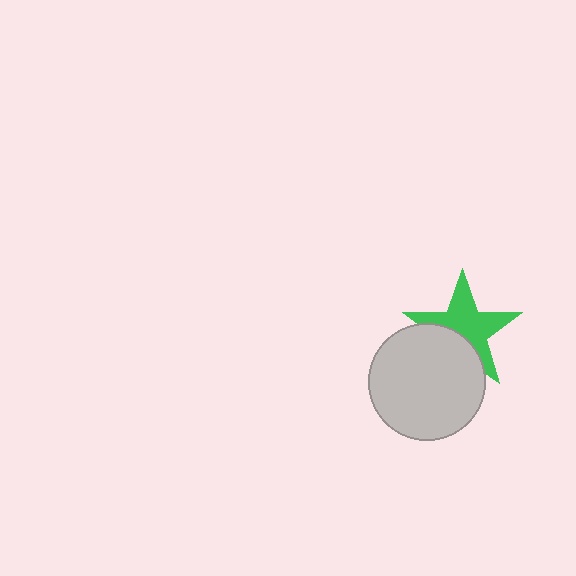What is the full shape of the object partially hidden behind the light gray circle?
The partially hidden object is a green star.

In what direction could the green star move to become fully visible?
The green star could move up. That would shift it out from behind the light gray circle entirely.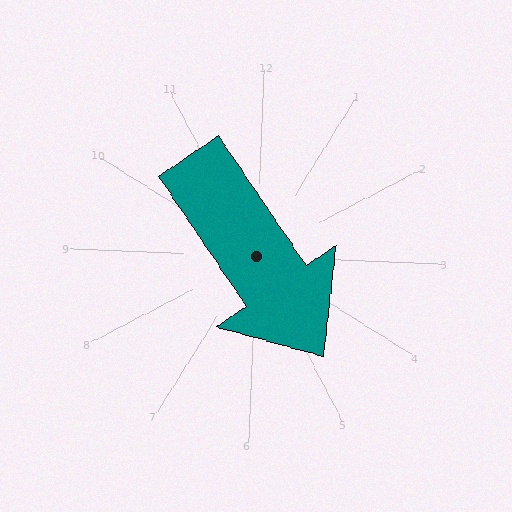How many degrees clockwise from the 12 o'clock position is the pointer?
Approximately 144 degrees.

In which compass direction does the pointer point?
Southeast.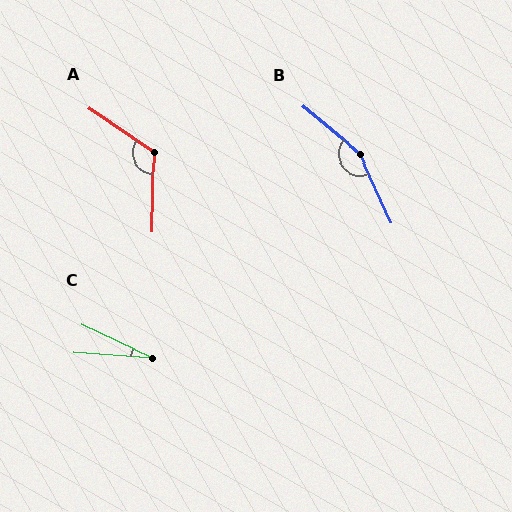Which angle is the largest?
B, at approximately 154 degrees.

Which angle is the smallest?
C, at approximately 21 degrees.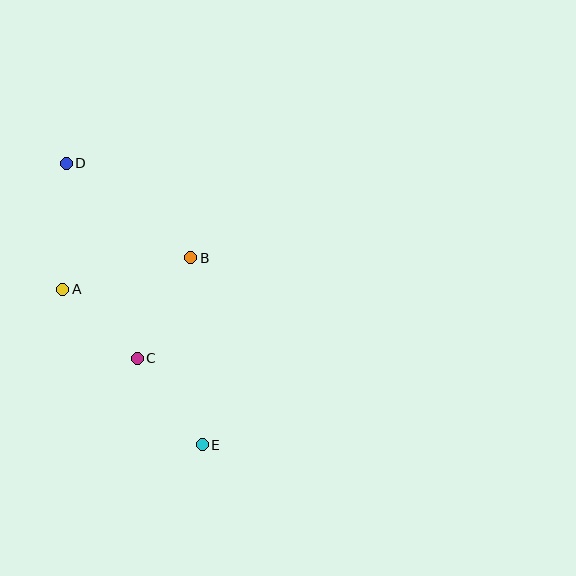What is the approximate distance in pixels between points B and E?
The distance between B and E is approximately 187 pixels.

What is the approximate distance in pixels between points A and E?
The distance between A and E is approximately 209 pixels.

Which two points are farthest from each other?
Points D and E are farthest from each other.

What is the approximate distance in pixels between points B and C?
The distance between B and C is approximately 114 pixels.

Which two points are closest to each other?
Points A and C are closest to each other.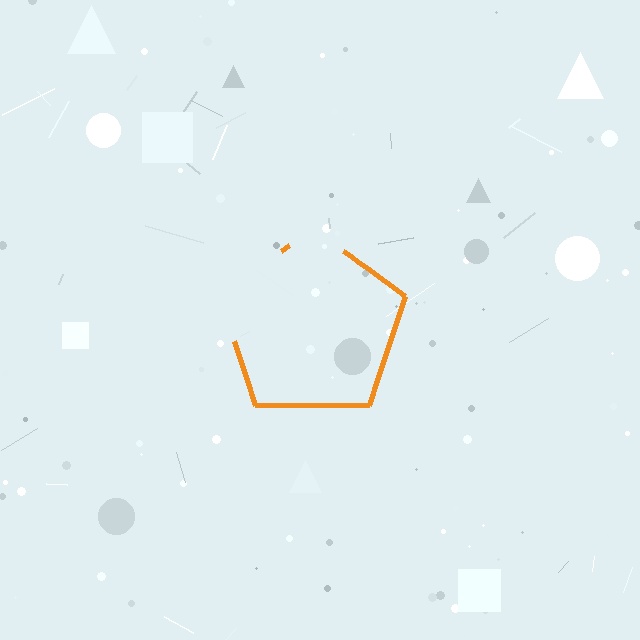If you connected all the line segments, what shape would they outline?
They would outline a pentagon.